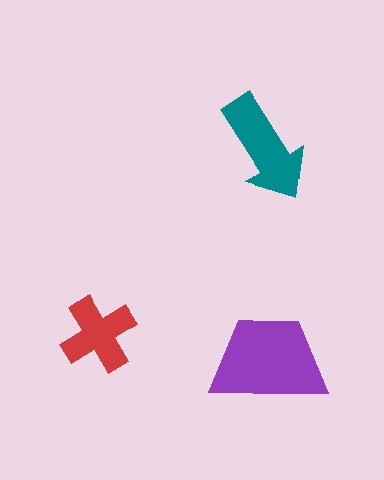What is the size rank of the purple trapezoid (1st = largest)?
1st.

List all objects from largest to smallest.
The purple trapezoid, the teal arrow, the red cross.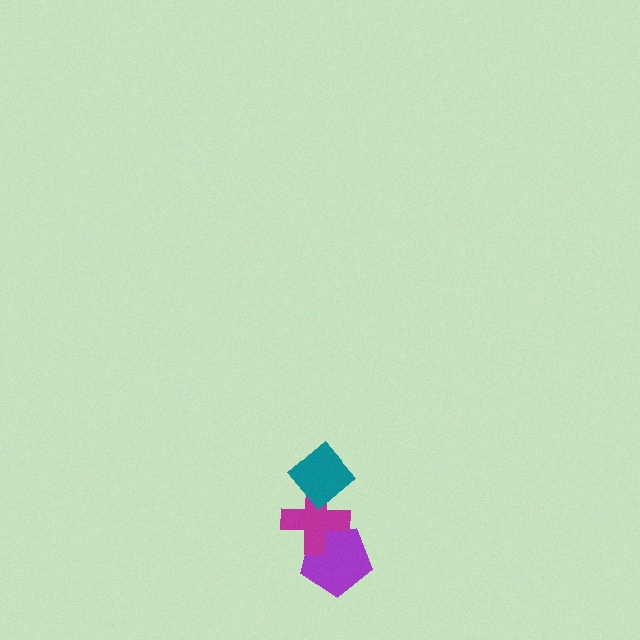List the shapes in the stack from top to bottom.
From top to bottom: the teal diamond, the magenta cross, the purple pentagon.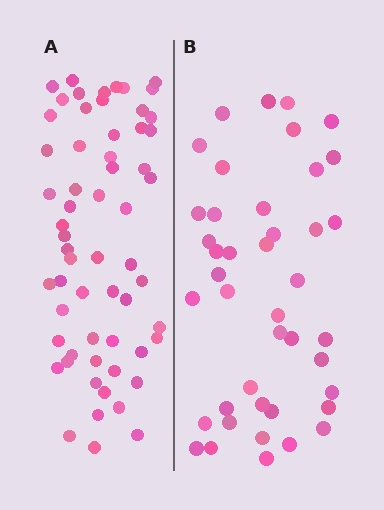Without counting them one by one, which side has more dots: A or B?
Region A (the left region) has more dots.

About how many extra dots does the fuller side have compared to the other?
Region A has approximately 20 more dots than region B.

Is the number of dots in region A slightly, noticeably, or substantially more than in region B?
Region A has noticeably more, but not dramatically so. The ratio is roughly 1.4 to 1.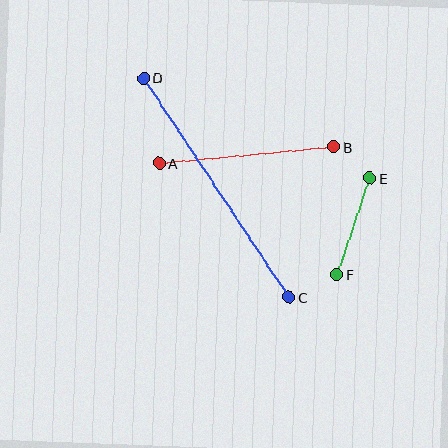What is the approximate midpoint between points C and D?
The midpoint is at approximately (216, 188) pixels.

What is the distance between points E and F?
The distance is approximately 101 pixels.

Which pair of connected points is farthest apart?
Points C and D are farthest apart.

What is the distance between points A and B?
The distance is approximately 175 pixels.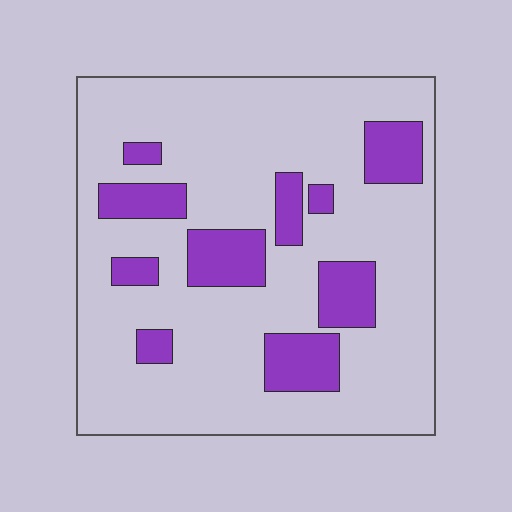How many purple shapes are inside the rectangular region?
10.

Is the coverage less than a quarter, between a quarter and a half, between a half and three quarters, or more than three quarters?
Less than a quarter.